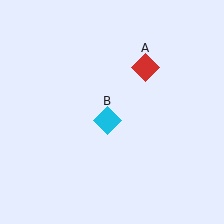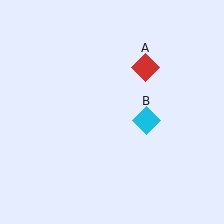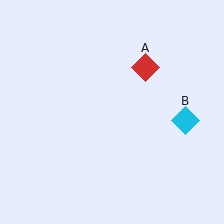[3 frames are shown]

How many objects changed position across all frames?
1 object changed position: cyan diamond (object B).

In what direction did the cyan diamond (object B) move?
The cyan diamond (object B) moved right.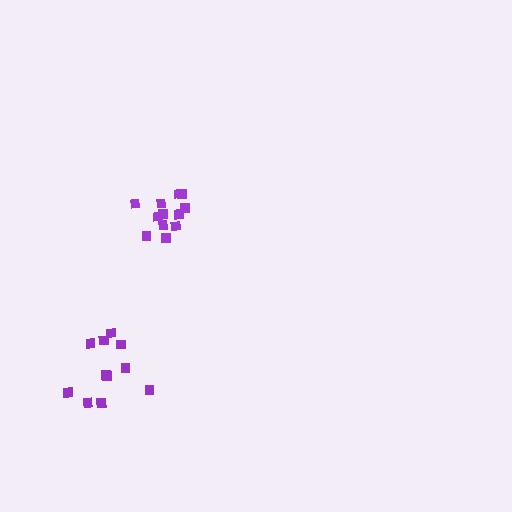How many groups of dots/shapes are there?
There are 2 groups.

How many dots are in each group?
Group 1: 11 dots, Group 2: 12 dots (23 total).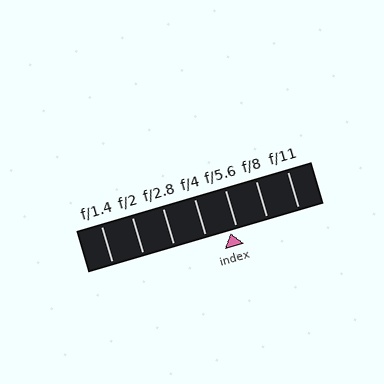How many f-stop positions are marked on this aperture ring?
There are 7 f-stop positions marked.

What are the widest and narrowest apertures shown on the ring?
The widest aperture shown is f/1.4 and the narrowest is f/11.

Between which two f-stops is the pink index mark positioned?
The index mark is between f/4 and f/5.6.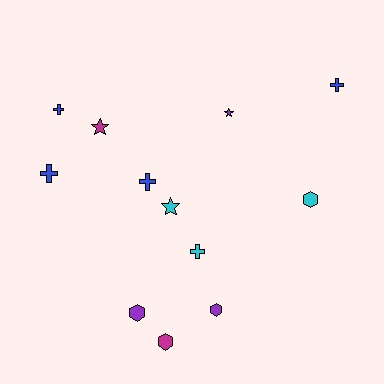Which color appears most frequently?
Blue, with 4 objects.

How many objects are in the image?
There are 12 objects.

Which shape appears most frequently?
Cross, with 5 objects.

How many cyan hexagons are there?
There is 1 cyan hexagon.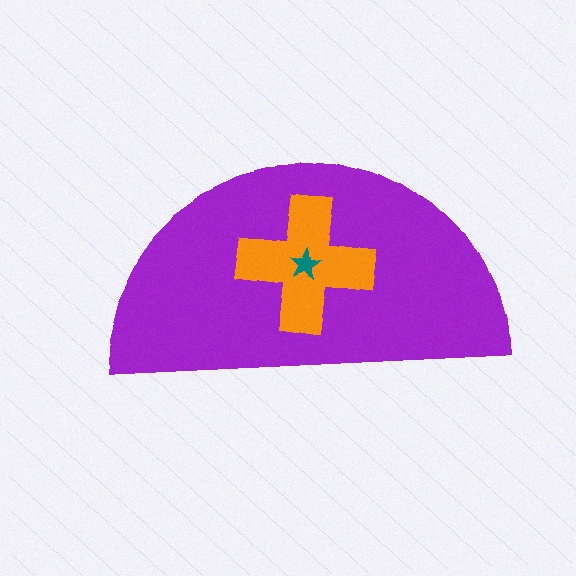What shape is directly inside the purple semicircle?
The orange cross.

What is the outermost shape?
The purple semicircle.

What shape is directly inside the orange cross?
The teal star.